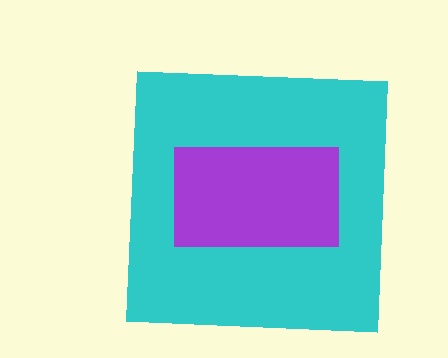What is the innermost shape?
The purple rectangle.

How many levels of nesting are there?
2.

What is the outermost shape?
The cyan square.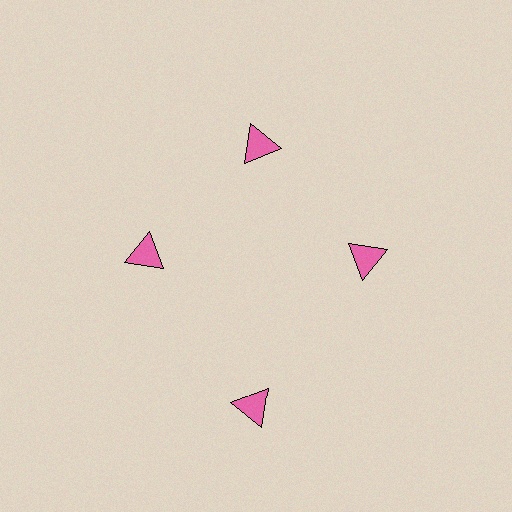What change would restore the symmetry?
The symmetry would be restored by moving it inward, back onto the ring so that all 4 triangles sit at equal angles and equal distance from the center.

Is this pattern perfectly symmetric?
No. The 4 pink triangles are arranged in a ring, but one element near the 6 o'clock position is pushed outward from the center, breaking the 4-fold rotational symmetry.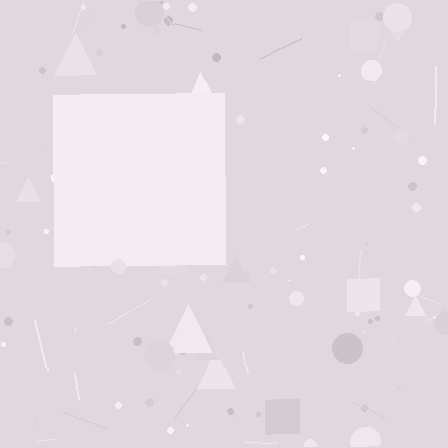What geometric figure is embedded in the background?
A square is embedded in the background.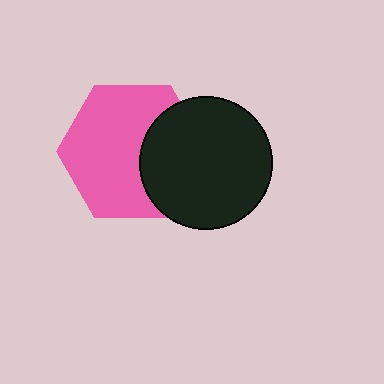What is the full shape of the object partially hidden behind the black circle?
The partially hidden object is a pink hexagon.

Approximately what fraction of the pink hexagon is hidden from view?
Roughly 33% of the pink hexagon is hidden behind the black circle.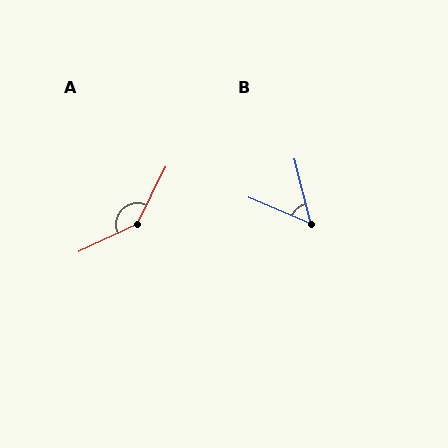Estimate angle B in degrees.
Approximately 53 degrees.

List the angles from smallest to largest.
B (53°), A (142°).